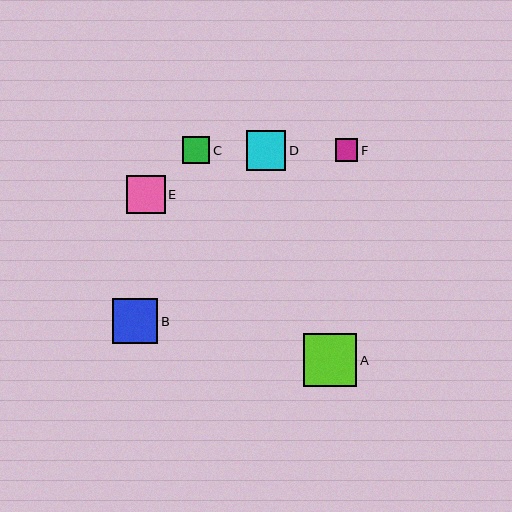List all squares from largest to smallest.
From largest to smallest: A, B, D, E, C, F.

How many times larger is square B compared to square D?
Square B is approximately 1.1 times the size of square D.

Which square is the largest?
Square A is the largest with a size of approximately 53 pixels.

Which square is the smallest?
Square F is the smallest with a size of approximately 23 pixels.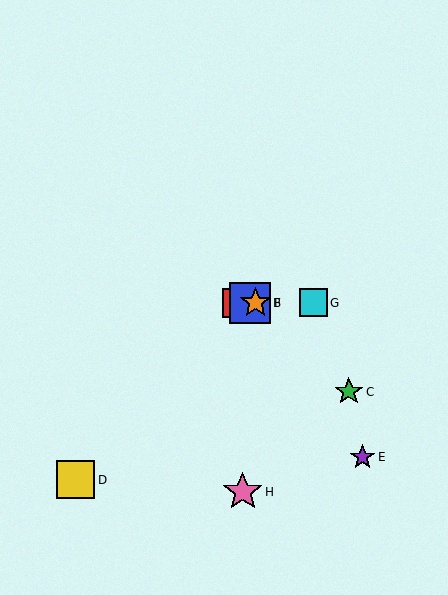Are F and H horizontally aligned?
No, F is at y≈303 and H is at y≈492.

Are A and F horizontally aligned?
Yes, both are at y≈303.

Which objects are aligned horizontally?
Objects A, B, F, G are aligned horizontally.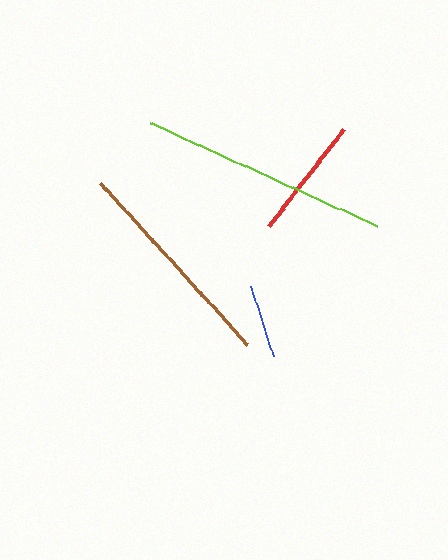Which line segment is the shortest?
The blue line is the shortest at approximately 72 pixels.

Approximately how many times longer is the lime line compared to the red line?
The lime line is approximately 2.0 times the length of the red line.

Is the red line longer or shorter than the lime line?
The lime line is longer than the red line.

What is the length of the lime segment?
The lime segment is approximately 250 pixels long.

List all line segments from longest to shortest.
From longest to shortest: lime, brown, red, blue.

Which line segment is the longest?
The lime line is the longest at approximately 250 pixels.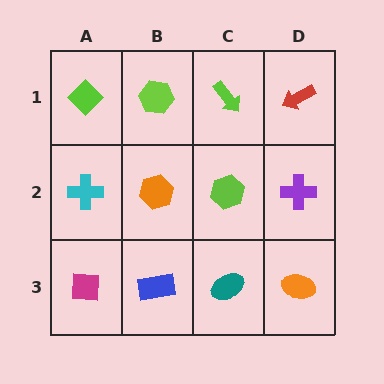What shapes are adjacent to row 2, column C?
A lime arrow (row 1, column C), a teal ellipse (row 3, column C), an orange hexagon (row 2, column B), a purple cross (row 2, column D).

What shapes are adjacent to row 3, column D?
A purple cross (row 2, column D), a teal ellipse (row 3, column C).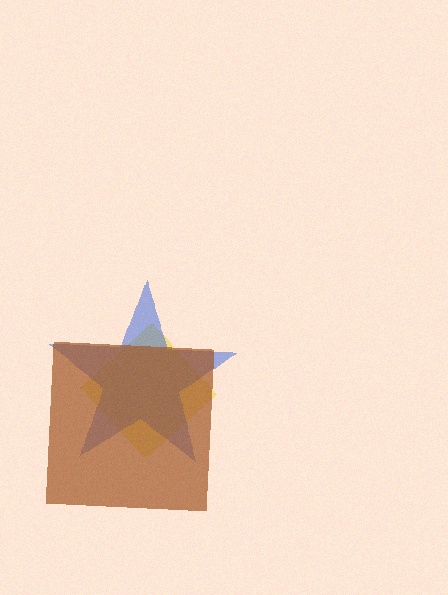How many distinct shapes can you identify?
There are 3 distinct shapes: a yellow diamond, a blue star, a brown square.